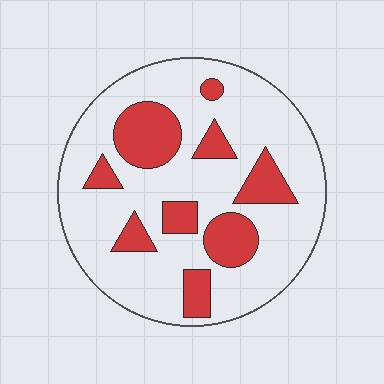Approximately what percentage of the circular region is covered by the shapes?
Approximately 25%.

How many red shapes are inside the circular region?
9.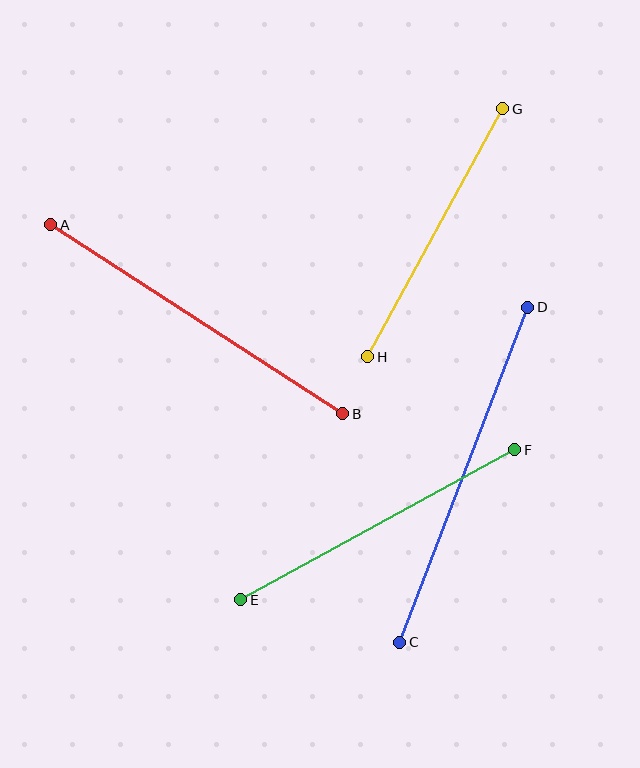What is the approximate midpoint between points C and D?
The midpoint is at approximately (464, 475) pixels.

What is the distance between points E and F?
The distance is approximately 313 pixels.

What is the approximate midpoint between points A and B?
The midpoint is at approximately (197, 319) pixels.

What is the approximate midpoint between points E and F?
The midpoint is at approximately (378, 525) pixels.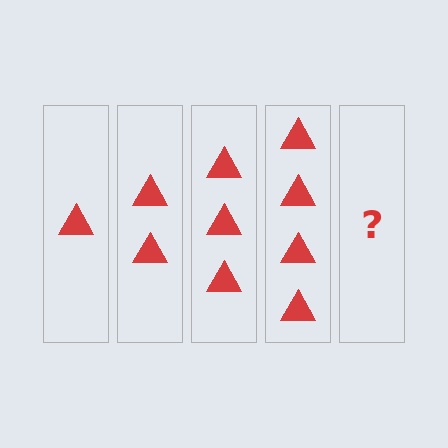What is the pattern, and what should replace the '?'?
The pattern is that each step adds one more triangle. The '?' should be 5 triangles.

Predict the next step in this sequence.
The next step is 5 triangles.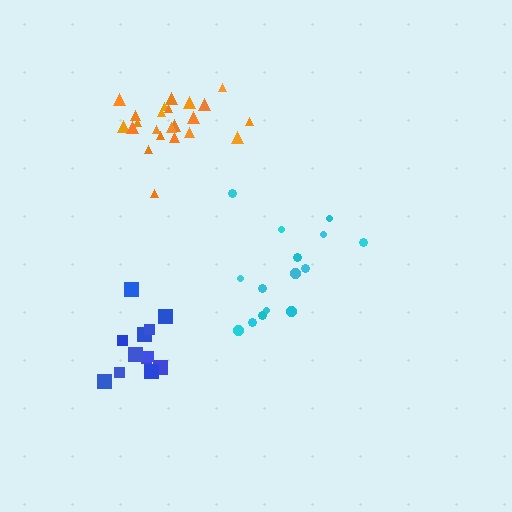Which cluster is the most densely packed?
Orange.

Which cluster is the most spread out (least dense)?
Cyan.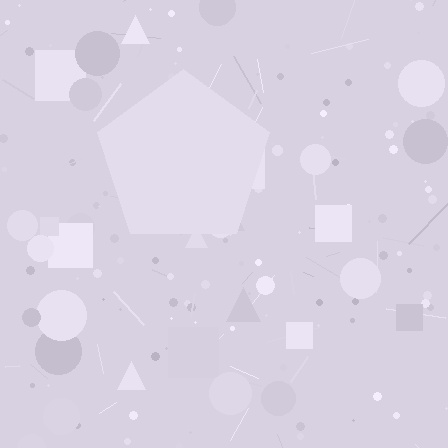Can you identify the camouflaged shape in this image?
The camouflaged shape is a pentagon.